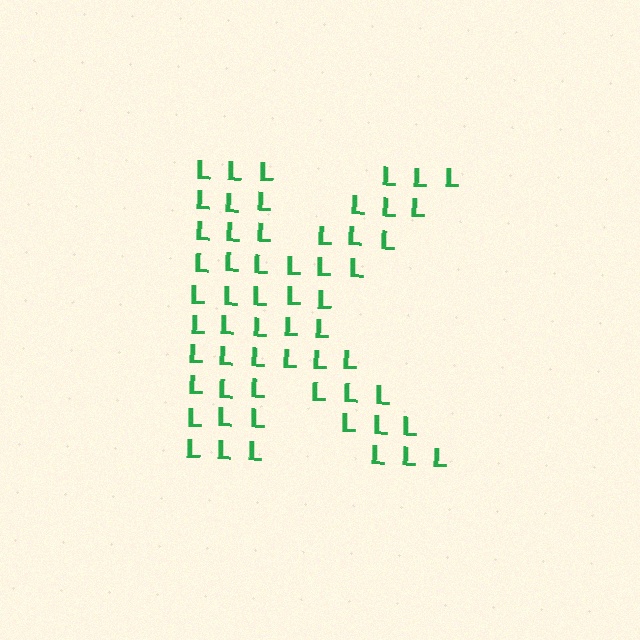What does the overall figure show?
The overall figure shows the letter K.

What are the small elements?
The small elements are letter L's.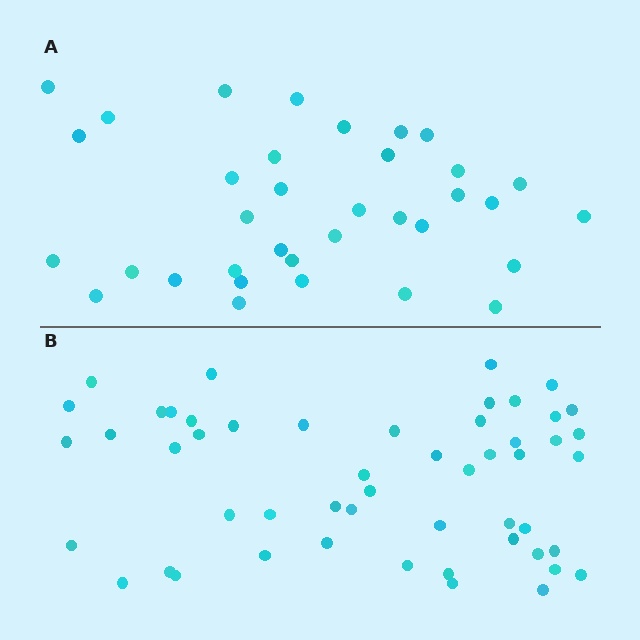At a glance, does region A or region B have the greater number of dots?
Region B (the bottom region) has more dots.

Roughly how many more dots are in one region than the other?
Region B has approximately 15 more dots than region A.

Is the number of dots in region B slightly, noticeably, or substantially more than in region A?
Region B has substantially more. The ratio is roughly 1.5 to 1.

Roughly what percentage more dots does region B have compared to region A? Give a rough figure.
About 50% more.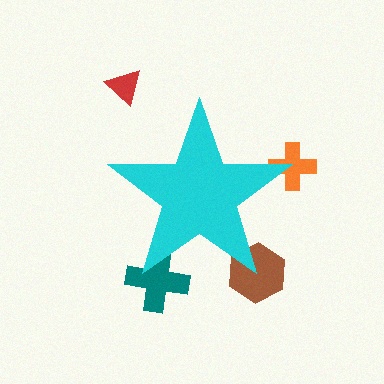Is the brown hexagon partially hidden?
Yes, the brown hexagon is partially hidden behind the cyan star.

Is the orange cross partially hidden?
Yes, the orange cross is partially hidden behind the cyan star.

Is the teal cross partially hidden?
Yes, the teal cross is partially hidden behind the cyan star.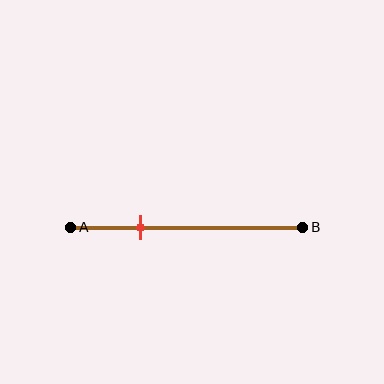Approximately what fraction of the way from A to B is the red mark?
The red mark is approximately 30% of the way from A to B.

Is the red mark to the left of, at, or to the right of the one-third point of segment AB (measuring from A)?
The red mark is to the left of the one-third point of segment AB.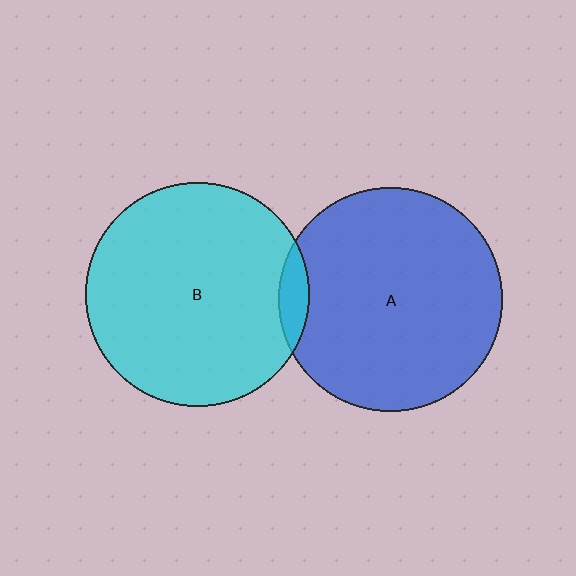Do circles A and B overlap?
Yes.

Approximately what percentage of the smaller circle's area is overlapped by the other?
Approximately 5%.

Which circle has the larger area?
Circle A (blue).